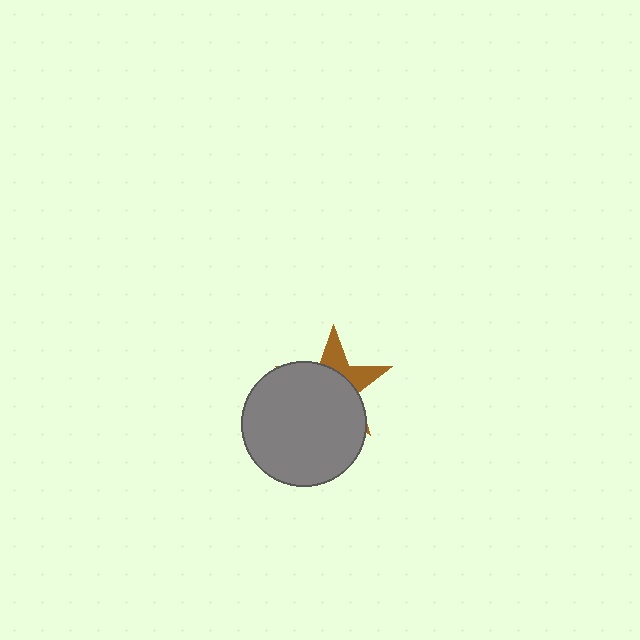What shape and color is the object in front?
The object in front is a gray circle.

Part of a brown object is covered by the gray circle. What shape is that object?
It is a star.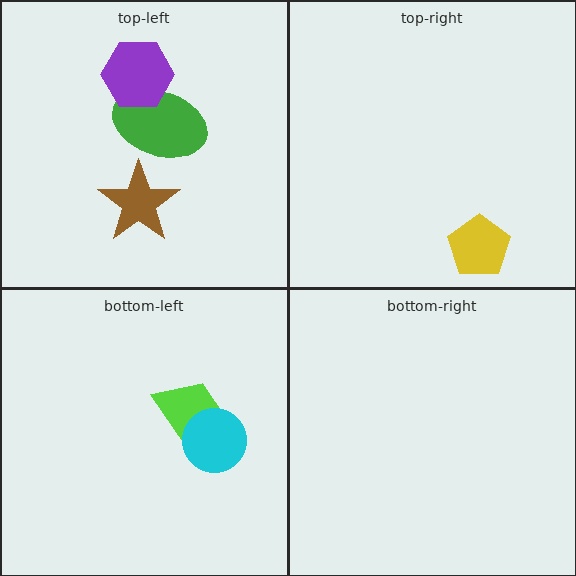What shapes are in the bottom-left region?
The lime trapezoid, the cyan circle.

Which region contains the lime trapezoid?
The bottom-left region.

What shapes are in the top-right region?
The yellow pentagon.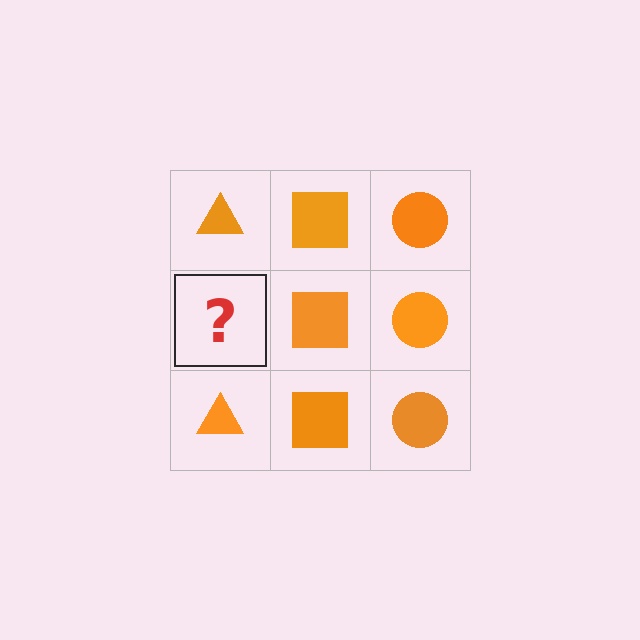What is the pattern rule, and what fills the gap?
The rule is that each column has a consistent shape. The gap should be filled with an orange triangle.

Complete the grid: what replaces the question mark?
The question mark should be replaced with an orange triangle.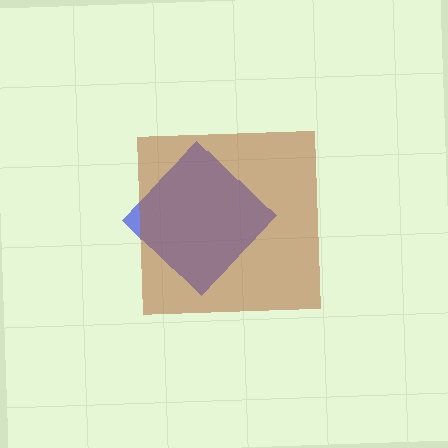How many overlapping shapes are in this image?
There are 2 overlapping shapes in the image.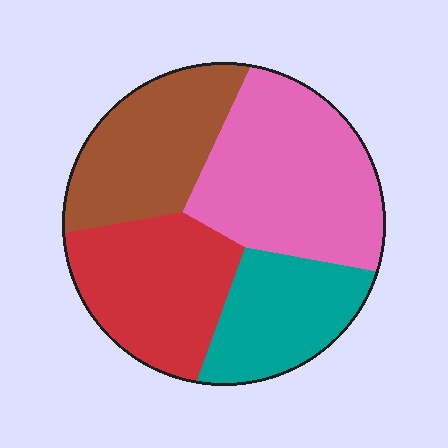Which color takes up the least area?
Teal, at roughly 20%.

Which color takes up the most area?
Pink, at roughly 35%.